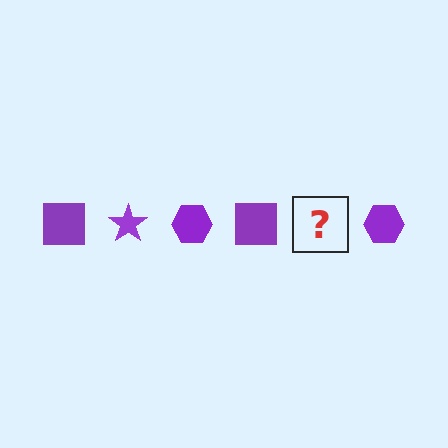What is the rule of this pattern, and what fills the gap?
The rule is that the pattern cycles through square, star, hexagon shapes in purple. The gap should be filled with a purple star.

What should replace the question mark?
The question mark should be replaced with a purple star.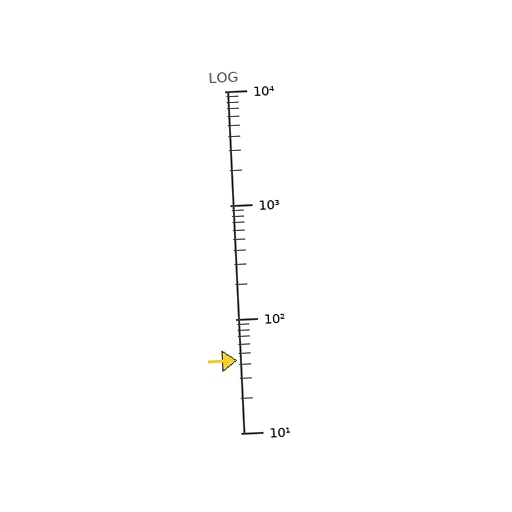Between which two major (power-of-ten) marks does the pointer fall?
The pointer is between 10 and 100.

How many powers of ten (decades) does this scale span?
The scale spans 3 decades, from 10 to 10000.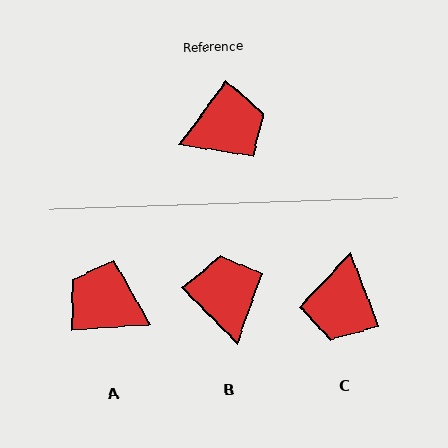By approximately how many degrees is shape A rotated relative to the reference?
Approximately 129 degrees counter-clockwise.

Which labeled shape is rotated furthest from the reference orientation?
A, about 129 degrees away.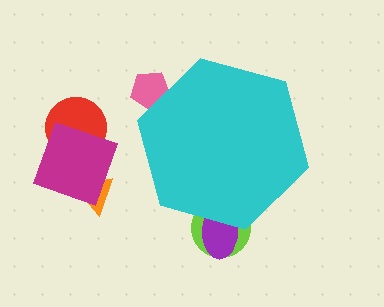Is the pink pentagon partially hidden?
Yes, the pink pentagon is partially hidden behind the cyan hexagon.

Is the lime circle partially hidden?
Yes, the lime circle is partially hidden behind the cyan hexagon.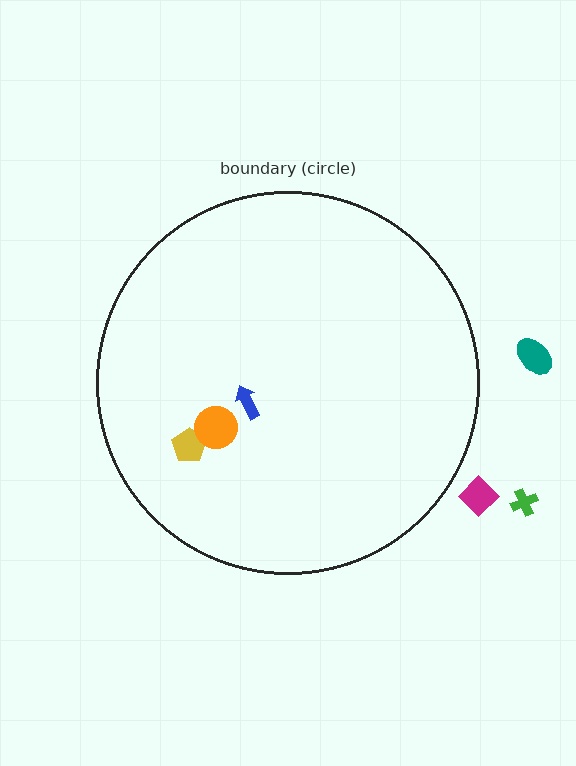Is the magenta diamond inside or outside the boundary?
Outside.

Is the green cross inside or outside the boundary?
Outside.